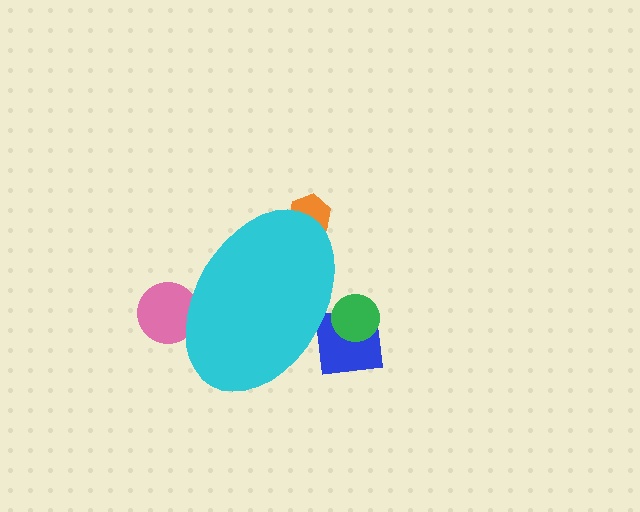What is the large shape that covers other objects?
A cyan ellipse.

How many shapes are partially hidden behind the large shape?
4 shapes are partially hidden.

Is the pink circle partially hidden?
Yes, the pink circle is partially hidden behind the cyan ellipse.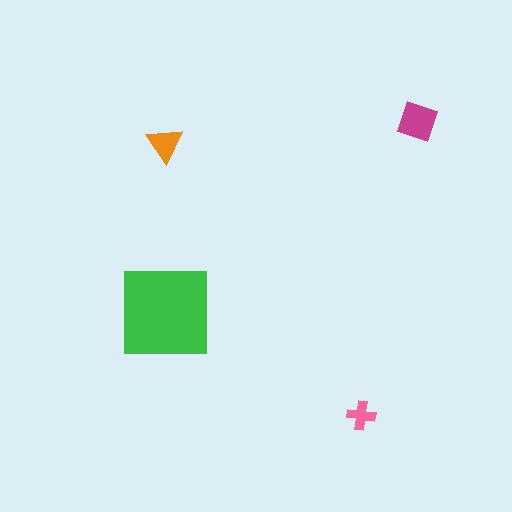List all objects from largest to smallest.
The green square, the magenta diamond, the orange triangle, the pink cross.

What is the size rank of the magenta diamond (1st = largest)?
2nd.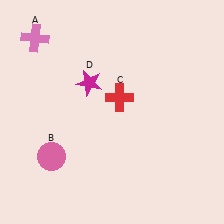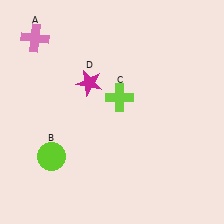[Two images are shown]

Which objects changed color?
B changed from pink to lime. C changed from red to lime.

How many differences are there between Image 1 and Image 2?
There are 2 differences between the two images.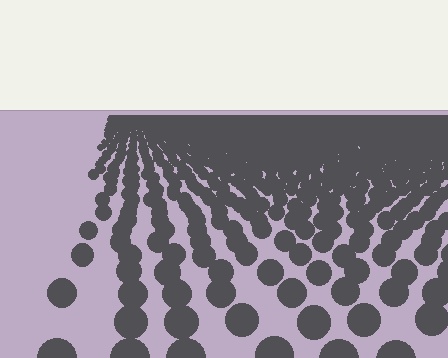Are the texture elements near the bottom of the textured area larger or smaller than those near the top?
Larger. Near the bottom, elements are closer to the viewer and appear at a bigger on-screen size.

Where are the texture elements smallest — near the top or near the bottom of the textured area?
Near the top.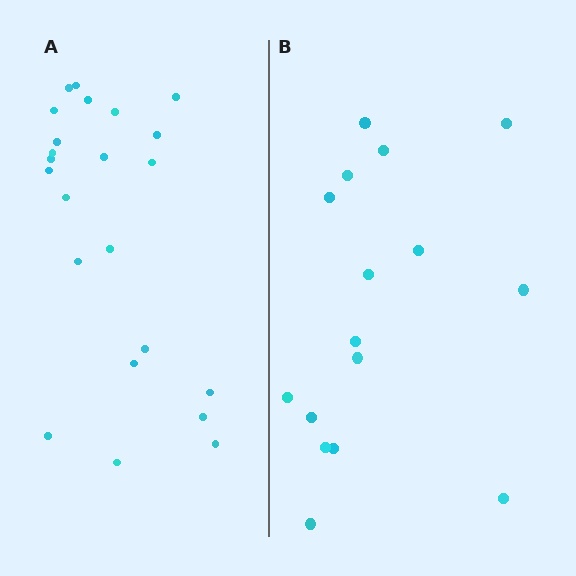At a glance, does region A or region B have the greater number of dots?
Region A (the left region) has more dots.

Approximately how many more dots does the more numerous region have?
Region A has roughly 8 or so more dots than region B.